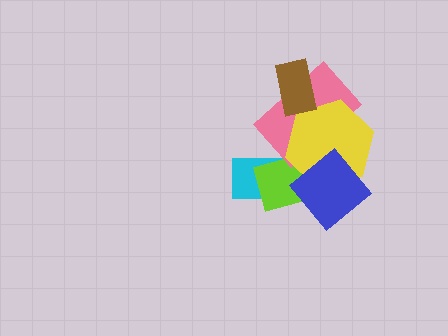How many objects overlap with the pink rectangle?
3 objects overlap with the pink rectangle.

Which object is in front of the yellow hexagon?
The blue diamond is in front of the yellow hexagon.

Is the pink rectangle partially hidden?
Yes, it is partially covered by another shape.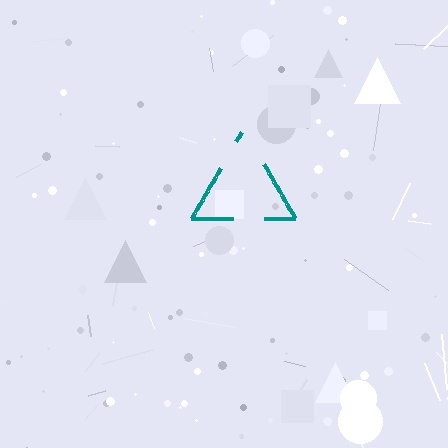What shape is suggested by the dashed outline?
The dashed outline suggests a triangle.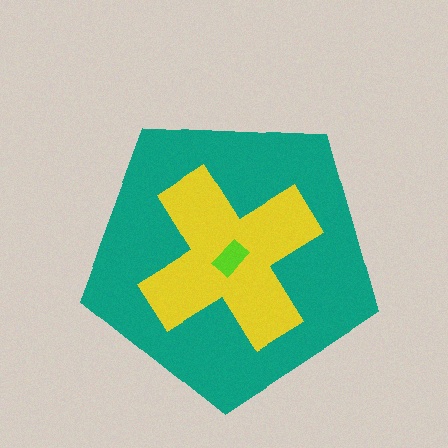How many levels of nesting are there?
3.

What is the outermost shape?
The teal pentagon.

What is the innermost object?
The lime rectangle.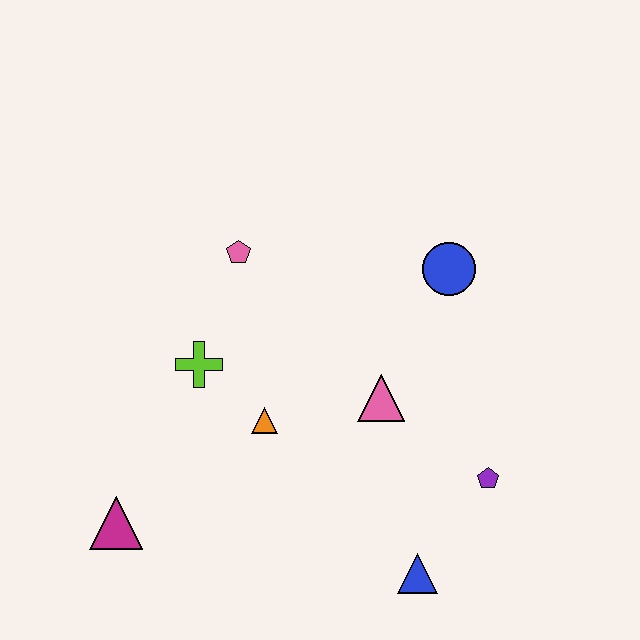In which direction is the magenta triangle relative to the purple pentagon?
The magenta triangle is to the left of the purple pentagon.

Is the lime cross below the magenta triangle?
No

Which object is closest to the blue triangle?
The purple pentagon is closest to the blue triangle.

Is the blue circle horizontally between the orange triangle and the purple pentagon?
Yes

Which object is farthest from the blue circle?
The magenta triangle is farthest from the blue circle.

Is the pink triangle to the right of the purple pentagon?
No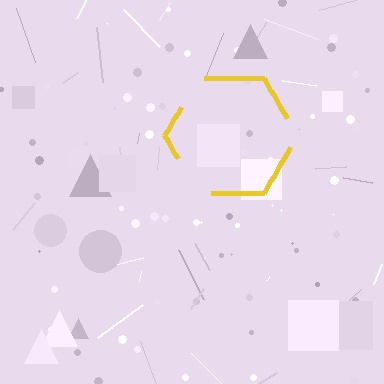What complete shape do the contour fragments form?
The contour fragments form a hexagon.